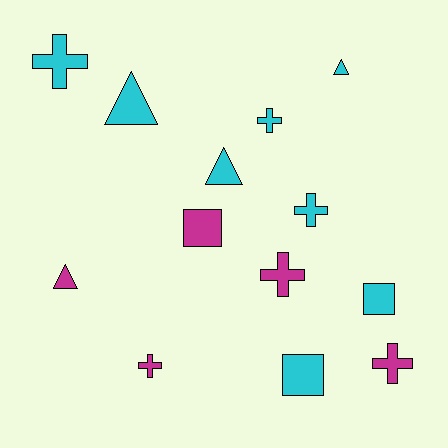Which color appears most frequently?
Cyan, with 8 objects.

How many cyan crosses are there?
There are 3 cyan crosses.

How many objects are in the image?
There are 13 objects.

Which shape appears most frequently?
Cross, with 6 objects.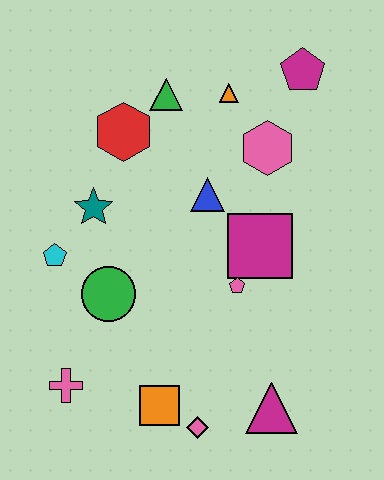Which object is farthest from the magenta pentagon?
The pink cross is farthest from the magenta pentagon.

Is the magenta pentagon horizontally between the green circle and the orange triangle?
No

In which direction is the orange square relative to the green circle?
The orange square is below the green circle.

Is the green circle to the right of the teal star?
Yes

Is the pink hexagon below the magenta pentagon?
Yes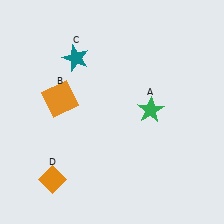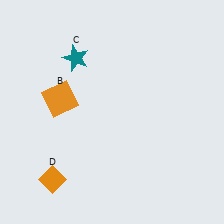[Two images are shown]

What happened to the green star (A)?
The green star (A) was removed in Image 2. It was in the top-right area of Image 1.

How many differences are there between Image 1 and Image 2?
There is 1 difference between the two images.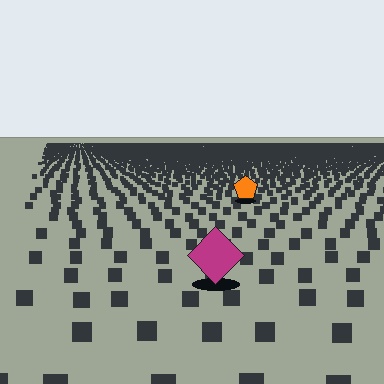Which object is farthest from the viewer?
The orange pentagon is farthest from the viewer. It appears smaller and the ground texture around it is denser.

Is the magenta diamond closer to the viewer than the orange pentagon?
Yes. The magenta diamond is closer — you can tell from the texture gradient: the ground texture is coarser near it.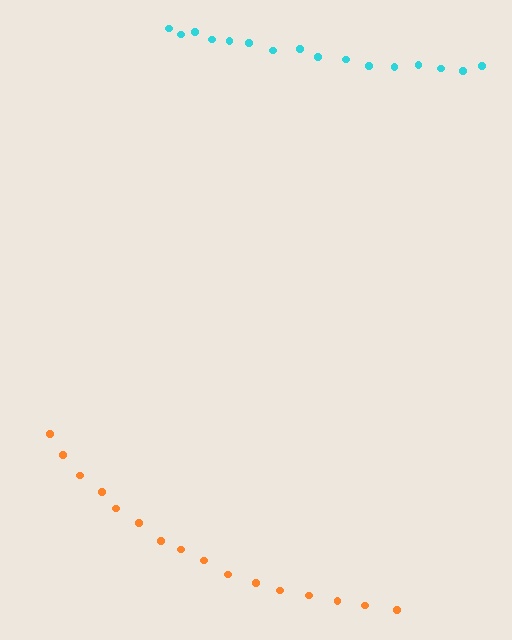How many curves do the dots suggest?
There are 2 distinct paths.